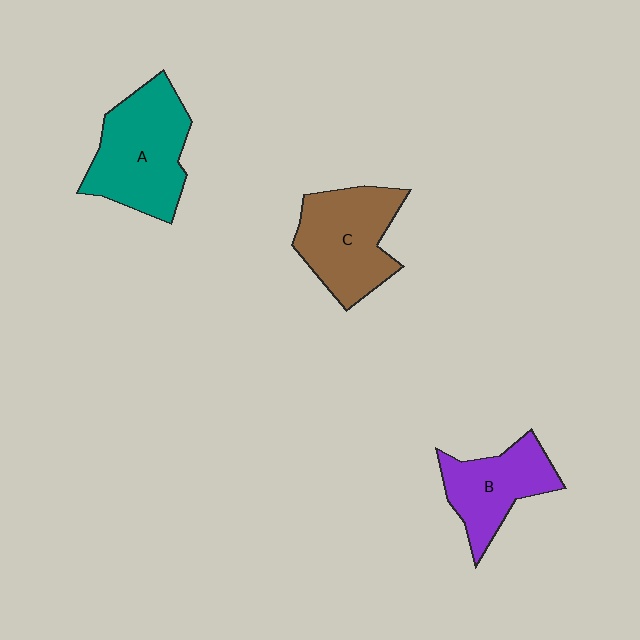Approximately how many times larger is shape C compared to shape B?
Approximately 1.2 times.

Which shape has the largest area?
Shape A (teal).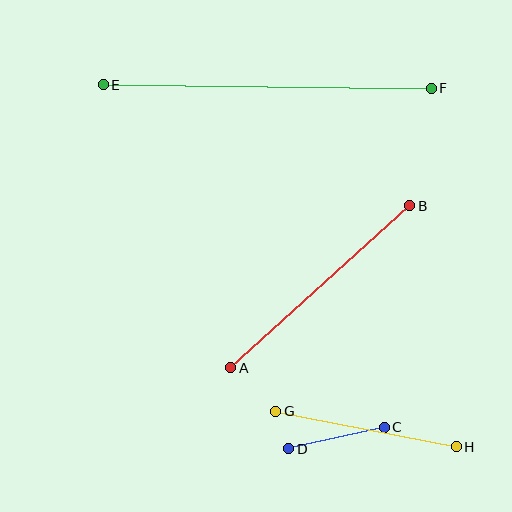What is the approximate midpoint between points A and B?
The midpoint is at approximately (320, 287) pixels.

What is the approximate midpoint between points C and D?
The midpoint is at approximately (336, 438) pixels.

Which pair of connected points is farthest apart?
Points E and F are farthest apart.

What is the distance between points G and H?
The distance is approximately 184 pixels.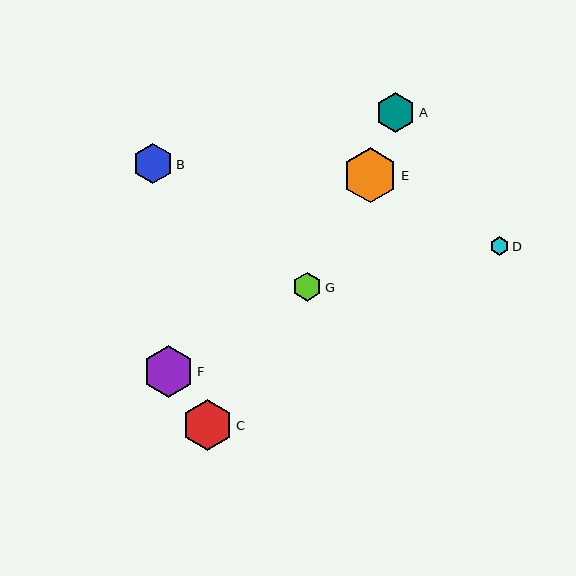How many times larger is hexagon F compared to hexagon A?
Hexagon F is approximately 1.3 times the size of hexagon A.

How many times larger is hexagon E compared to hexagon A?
Hexagon E is approximately 1.4 times the size of hexagon A.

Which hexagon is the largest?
Hexagon E is the largest with a size of approximately 55 pixels.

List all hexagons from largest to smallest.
From largest to smallest: E, F, C, B, A, G, D.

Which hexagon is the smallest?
Hexagon D is the smallest with a size of approximately 18 pixels.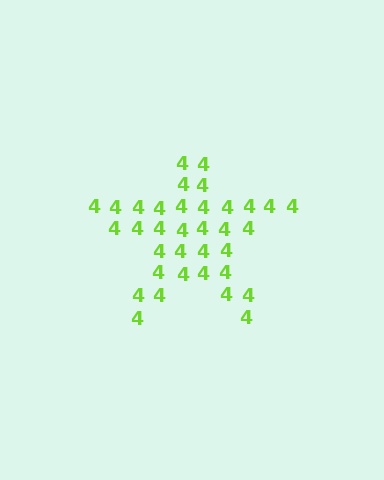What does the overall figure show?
The overall figure shows a star.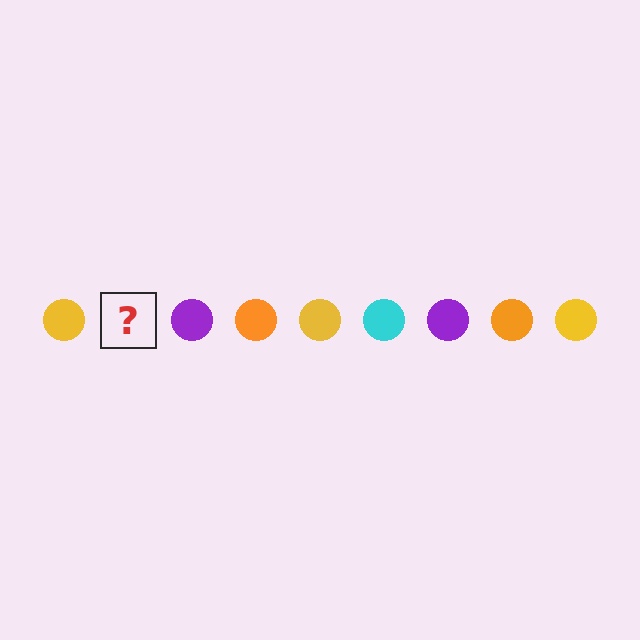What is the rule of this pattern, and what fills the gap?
The rule is that the pattern cycles through yellow, cyan, purple, orange circles. The gap should be filled with a cyan circle.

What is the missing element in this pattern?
The missing element is a cyan circle.